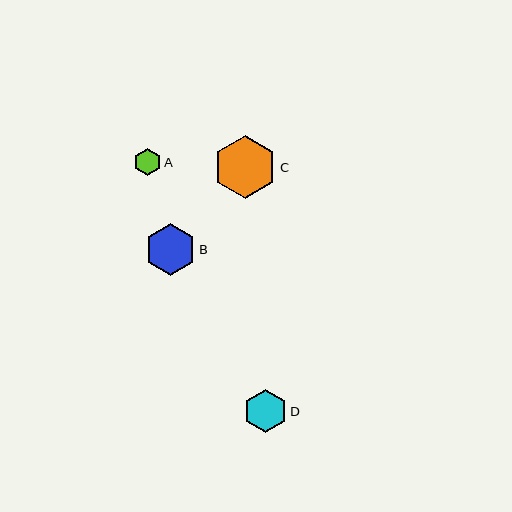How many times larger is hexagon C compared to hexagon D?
Hexagon C is approximately 1.4 times the size of hexagon D.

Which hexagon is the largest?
Hexagon C is the largest with a size of approximately 63 pixels.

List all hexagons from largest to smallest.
From largest to smallest: C, B, D, A.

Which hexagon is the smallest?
Hexagon A is the smallest with a size of approximately 27 pixels.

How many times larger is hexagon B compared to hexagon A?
Hexagon B is approximately 1.9 times the size of hexagon A.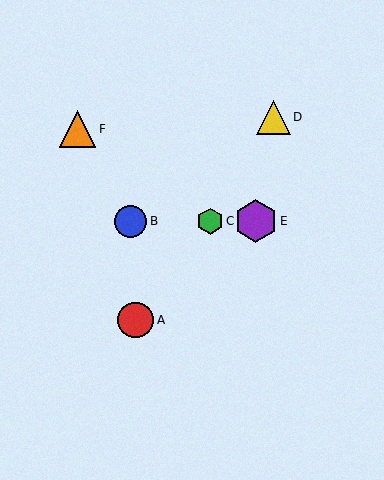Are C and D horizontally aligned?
No, C is at y≈221 and D is at y≈117.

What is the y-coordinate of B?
Object B is at y≈221.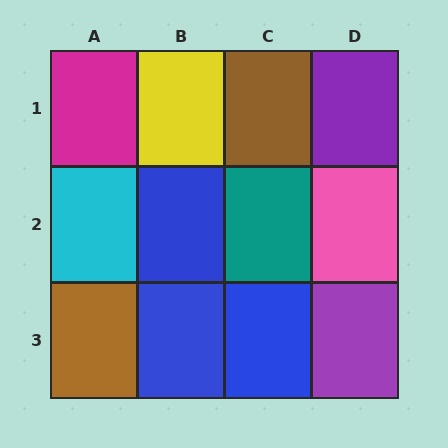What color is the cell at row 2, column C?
Teal.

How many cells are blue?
3 cells are blue.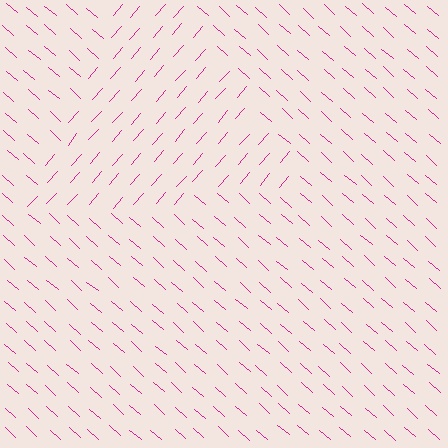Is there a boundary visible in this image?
Yes, there is a texture boundary formed by a change in line orientation.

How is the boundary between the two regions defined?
The boundary is defined purely by a change in line orientation (approximately 90 degrees difference). All lines are the same color and thickness.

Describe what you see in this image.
The image is filled with small magenta line segments. A triangle region in the image has lines oriented differently from the surrounding lines, creating a visible texture boundary.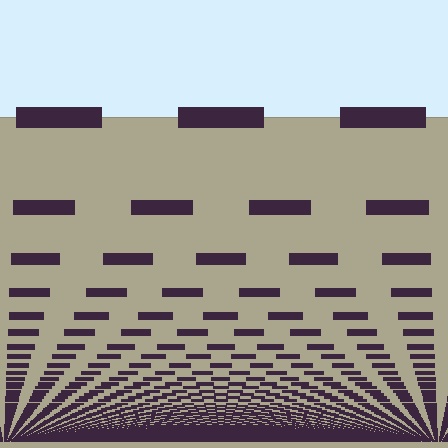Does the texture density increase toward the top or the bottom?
Density increases toward the bottom.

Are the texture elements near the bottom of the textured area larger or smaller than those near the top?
Smaller. The gradient is inverted — elements near the bottom are smaller and denser.